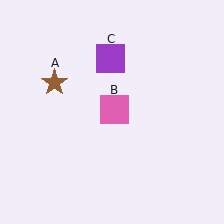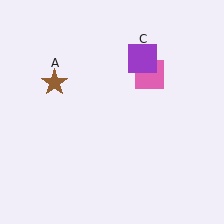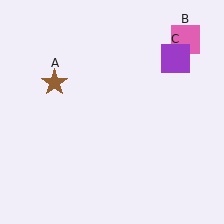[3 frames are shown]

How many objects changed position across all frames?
2 objects changed position: pink square (object B), purple square (object C).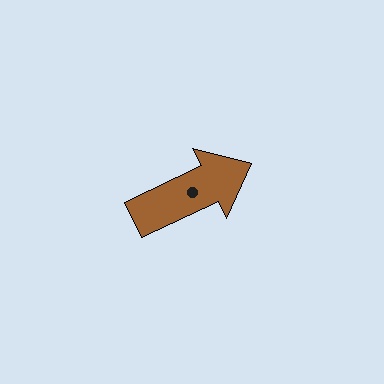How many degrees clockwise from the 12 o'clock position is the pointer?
Approximately 64 degrees.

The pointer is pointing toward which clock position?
Roughly 2 o'clock.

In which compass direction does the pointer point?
Northeast.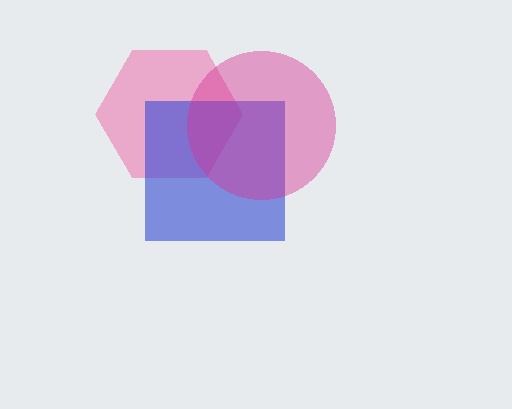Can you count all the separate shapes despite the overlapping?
Yes, there are 3 separate shapes.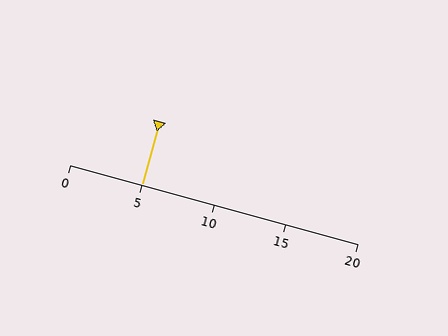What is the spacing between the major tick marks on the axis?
The major ticks are spaced 5 apart.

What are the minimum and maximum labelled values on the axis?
The axis runs from 0 to 20.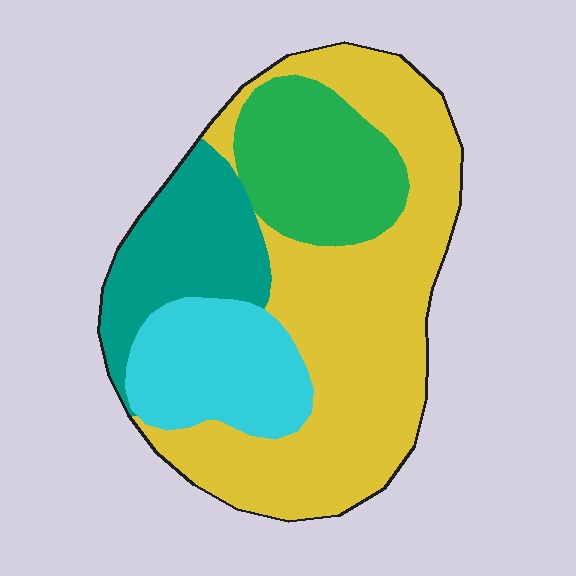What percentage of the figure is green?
Green takes up about one sixth (1/6) of the figure.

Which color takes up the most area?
Yellow, at roughly 50%.